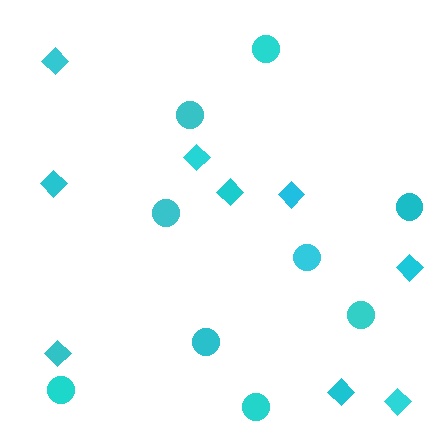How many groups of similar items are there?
There are 2 groups: one group of circles (9) and one group of diamonds (9).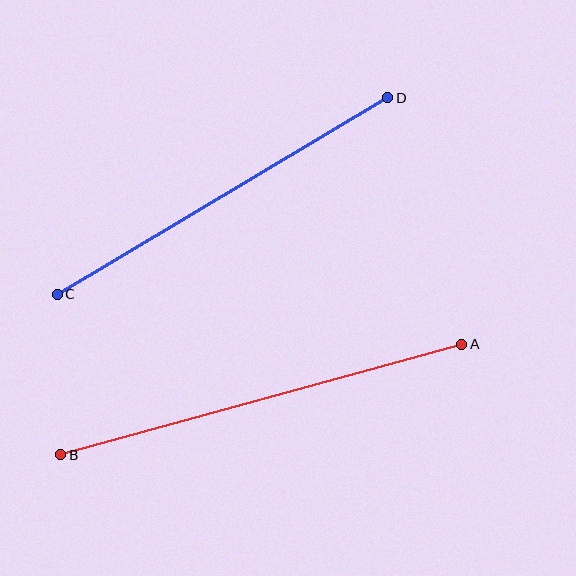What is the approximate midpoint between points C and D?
The midpoint is at approximately (222, 196) pixels.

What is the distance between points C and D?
The distance is approximately 384 pixels.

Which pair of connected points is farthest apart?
Points A and B are farthest apart.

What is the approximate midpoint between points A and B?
The midpoint is at approximately (261, 400) pixels.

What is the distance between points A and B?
The distance is approximately 416 pixels.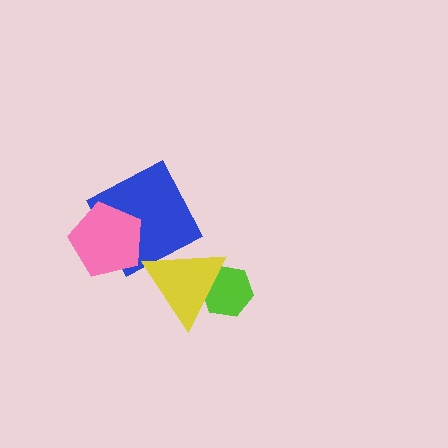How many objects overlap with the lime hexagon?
1 object overlaps with the lime hexagon.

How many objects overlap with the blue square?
2 objects overlap with the blue square.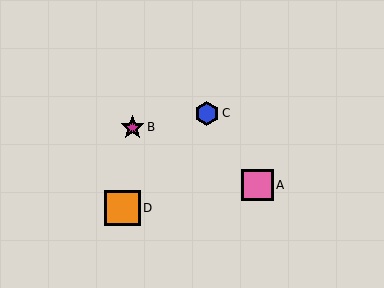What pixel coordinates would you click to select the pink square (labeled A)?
Click at (257, 185) to select the pink square A.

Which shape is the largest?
The orange square (labeled D) is the largest.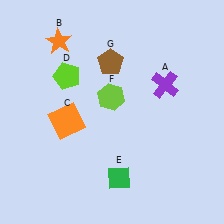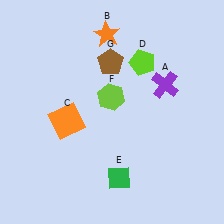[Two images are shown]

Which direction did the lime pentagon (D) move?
The lime pentagon (D) moved right.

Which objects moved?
The objects that moved are: the orange star (B), the lime pentagon (D).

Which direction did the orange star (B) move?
The orange star (B) moved right.